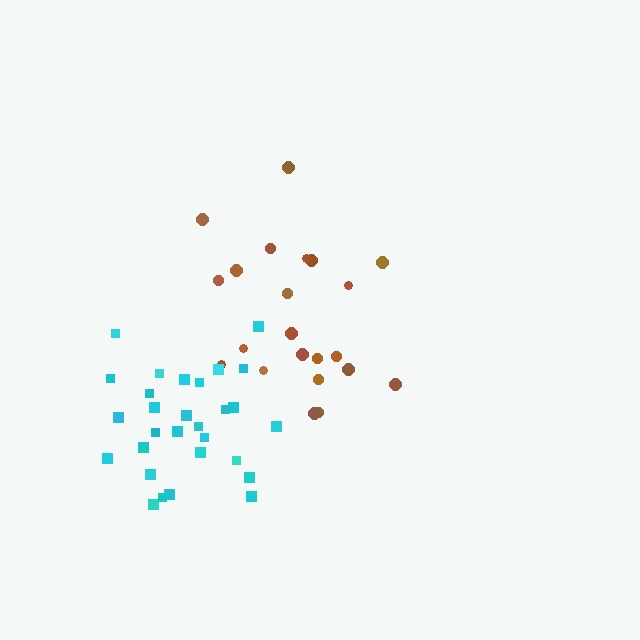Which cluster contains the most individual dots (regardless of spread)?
Cyan (29).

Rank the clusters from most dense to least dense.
cyan, brown.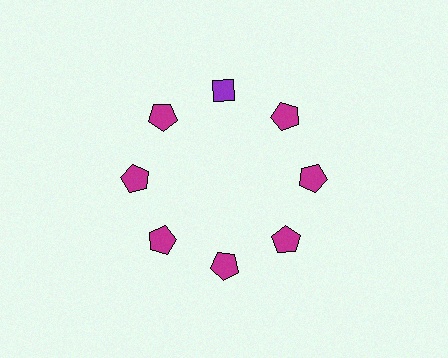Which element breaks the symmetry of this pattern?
The purple diamond at roughly the 12 o'clock position breaks the symmetry. All other shapes are magenta pentagons.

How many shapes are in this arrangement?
There are 8 shapes arranged in a ring pattern.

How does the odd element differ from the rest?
It differs in both color (purple instead of magenta) and shape (diamond instead of pentagon).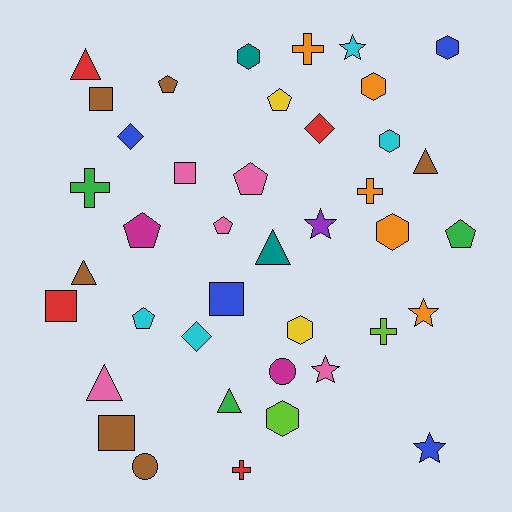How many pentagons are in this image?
There are 7 pentagons.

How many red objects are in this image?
There are 4 red objects.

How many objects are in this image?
There are 40 objects.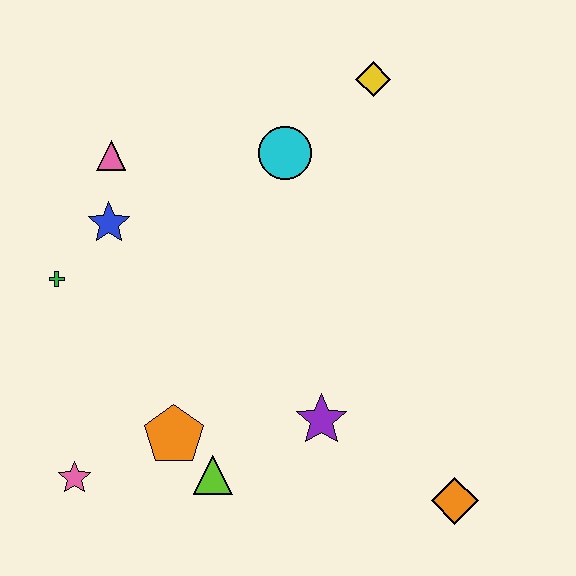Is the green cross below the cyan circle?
Yes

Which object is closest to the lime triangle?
The orange pentagon is closest to the lime triangle.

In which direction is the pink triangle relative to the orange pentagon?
The pink triangle is above the orange pentagon.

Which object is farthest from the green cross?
The orange diamond is farthest from the green cross.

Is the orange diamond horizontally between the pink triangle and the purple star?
No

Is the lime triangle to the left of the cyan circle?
Yes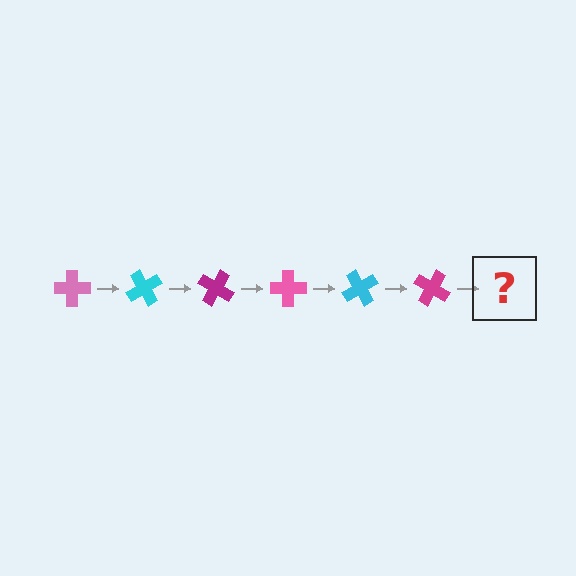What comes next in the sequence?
The next element should be a pink cross, rotated 360 degrees from the start.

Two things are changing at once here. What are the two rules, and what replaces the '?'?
The two rules are that it rotates 60 degrees each step and the color cycles through pink, cyan, and magenta. The '?' should be a pink cross, rotated 360 degrees from the start.